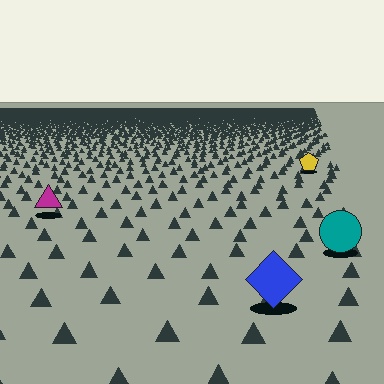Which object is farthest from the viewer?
The yellow pentagon is farthest from the viewer. It appears smaller and the ground texture around it is denser.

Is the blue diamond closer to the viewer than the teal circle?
Yes. The blue diamond is closer — you can tell from the texture gradient: the ground texture is coarser near it.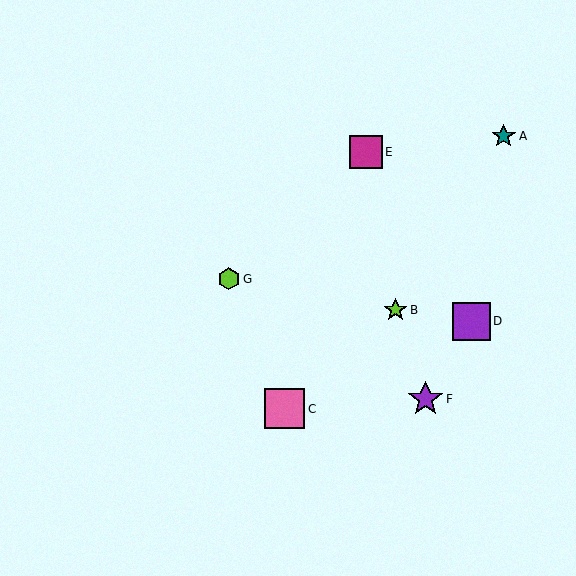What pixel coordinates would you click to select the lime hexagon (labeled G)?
Click at (229, 279) to select the lime hexagon G.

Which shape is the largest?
The pink square (labeled C) is the largest.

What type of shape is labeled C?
Shape C is a pink square.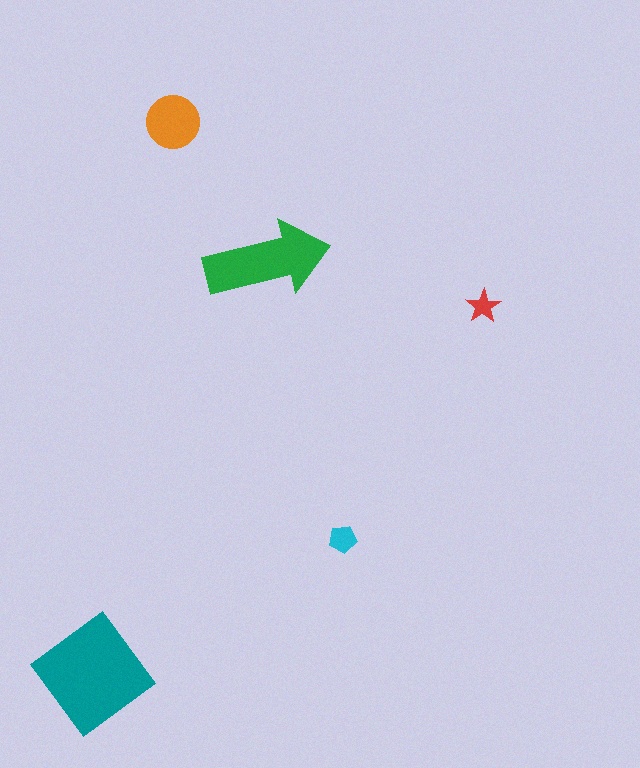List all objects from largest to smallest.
The teal diamond, the green arrow, the orange circle, the cyan pentagon, the red star.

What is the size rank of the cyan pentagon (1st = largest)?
4th.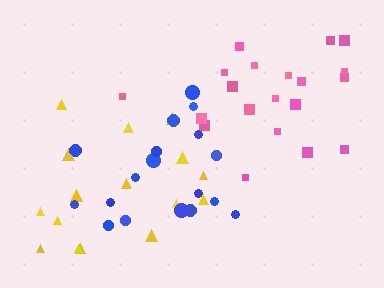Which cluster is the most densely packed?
Pink.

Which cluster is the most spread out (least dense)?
Blue.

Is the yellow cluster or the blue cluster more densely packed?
Yellow.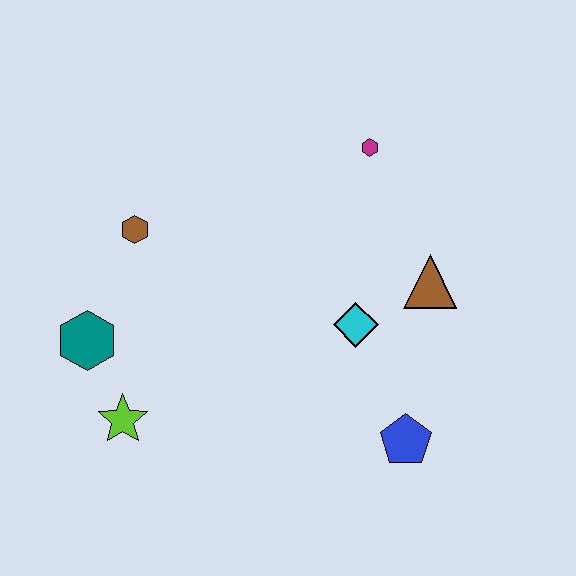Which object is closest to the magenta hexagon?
The brown triangle is closest to the magenta hexagon.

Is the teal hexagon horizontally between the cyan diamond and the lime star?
No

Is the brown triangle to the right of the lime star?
Yes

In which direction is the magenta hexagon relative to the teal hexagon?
The magenta hexagon is to the right of the teal hexagon.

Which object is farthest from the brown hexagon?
The blue pentagon is farthest from the brown hexagon.